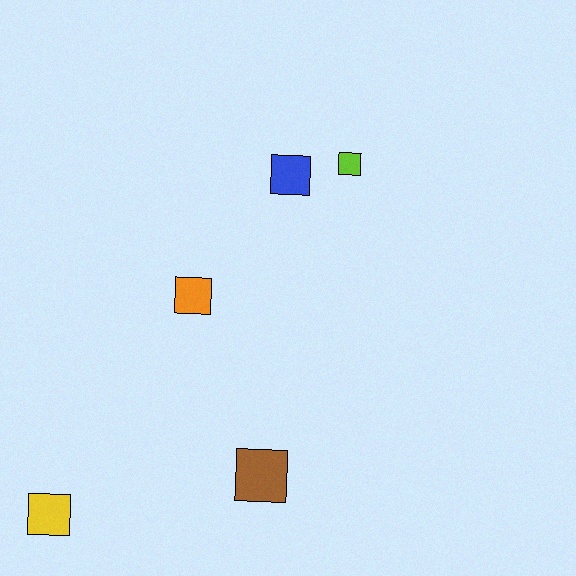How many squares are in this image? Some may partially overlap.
There are 5 squares.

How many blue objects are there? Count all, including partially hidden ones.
There is 1 blue object.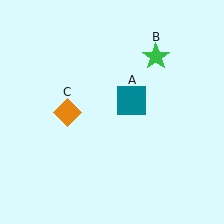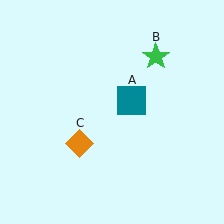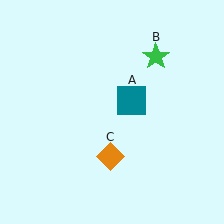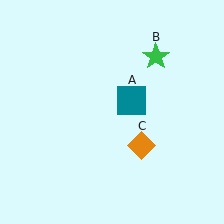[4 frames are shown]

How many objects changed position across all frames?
1 object changed position: orange diamond (object C).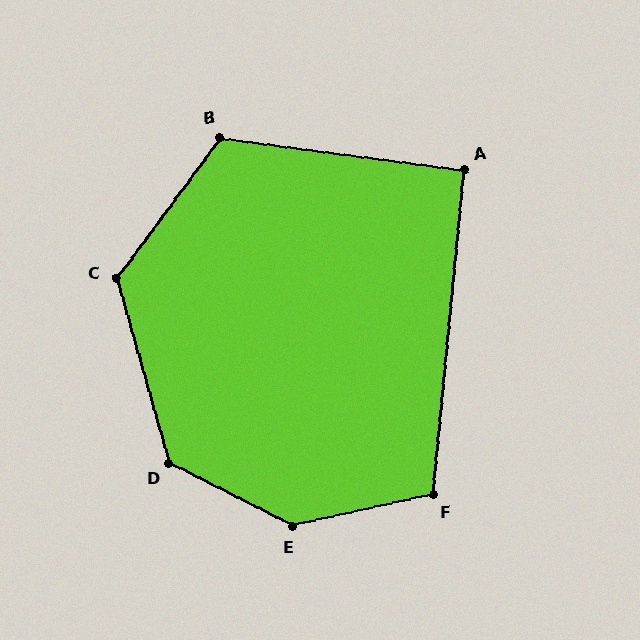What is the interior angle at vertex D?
Approximately 133 degrees (obtuse).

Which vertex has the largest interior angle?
E, at approximately 140 degrees.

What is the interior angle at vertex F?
Approximately 108 degrees (obtuse).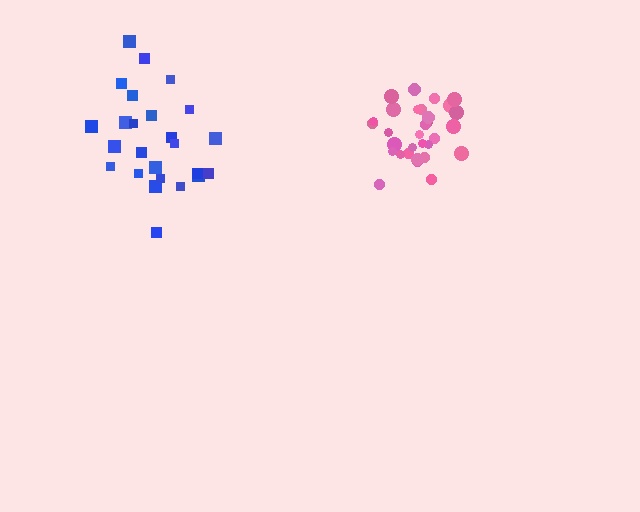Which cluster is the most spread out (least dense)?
Blue.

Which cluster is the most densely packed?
Pink.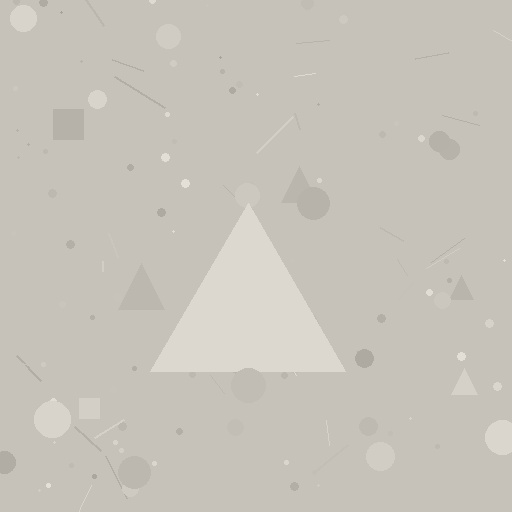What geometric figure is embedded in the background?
A triangle is embedded in the background.